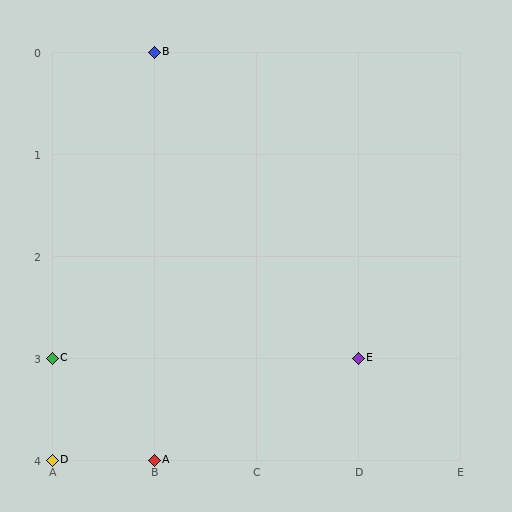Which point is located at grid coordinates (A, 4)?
Point D is at (A, 4).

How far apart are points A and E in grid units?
Points A and E are 2 columns and 1 row apart (about 2.2 grid units diagonally).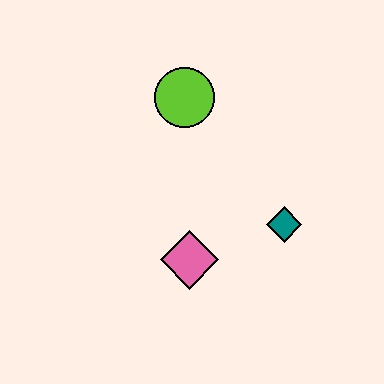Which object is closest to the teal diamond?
The pink diamond is closest to the teal diamond.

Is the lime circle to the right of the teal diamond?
No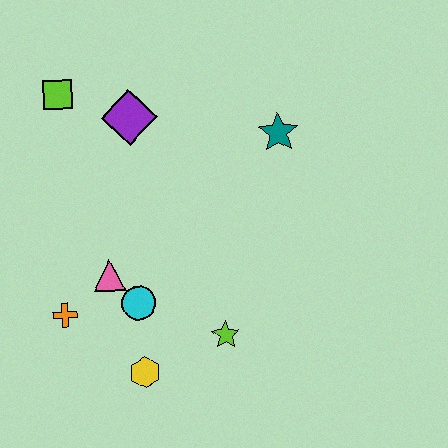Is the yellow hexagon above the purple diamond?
No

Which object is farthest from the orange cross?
The teal star is farthest from the orange cross.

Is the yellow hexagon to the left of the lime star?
Yes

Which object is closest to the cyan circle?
The pink triangle is closest to the cyan circle.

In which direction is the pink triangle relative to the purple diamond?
The pink triangle is below the purple diamond.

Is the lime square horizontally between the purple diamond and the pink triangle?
No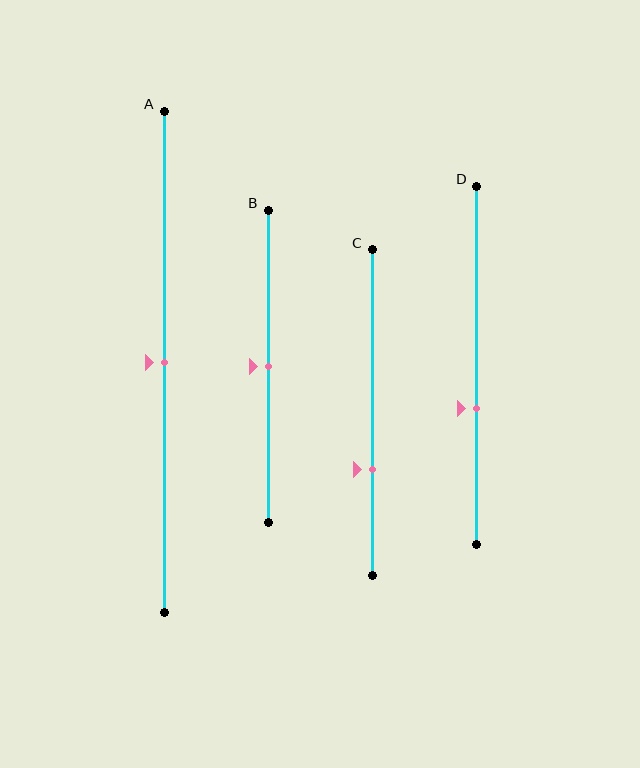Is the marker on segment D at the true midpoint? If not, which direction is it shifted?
No, the marker on segment D is shifted downward by about 12% of the segment length.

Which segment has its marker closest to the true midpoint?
Segment A has its marker closest to the true midpoint.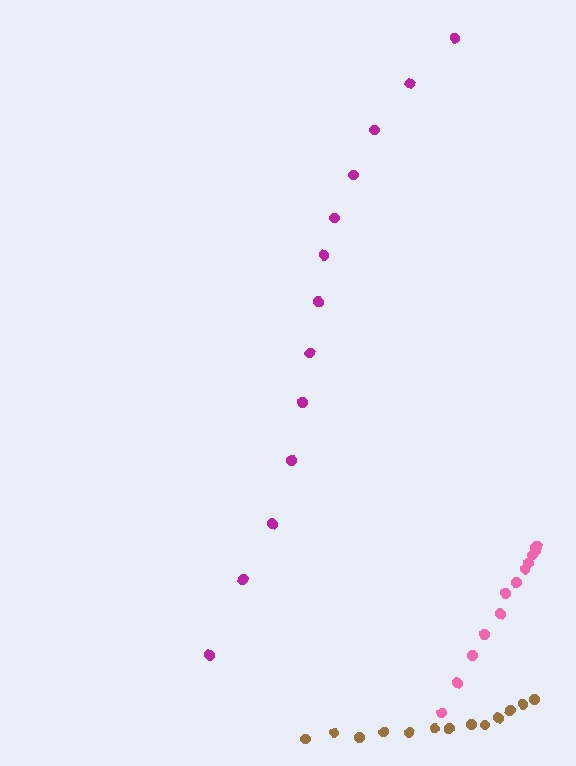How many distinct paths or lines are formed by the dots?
There are 3 distinct paths.